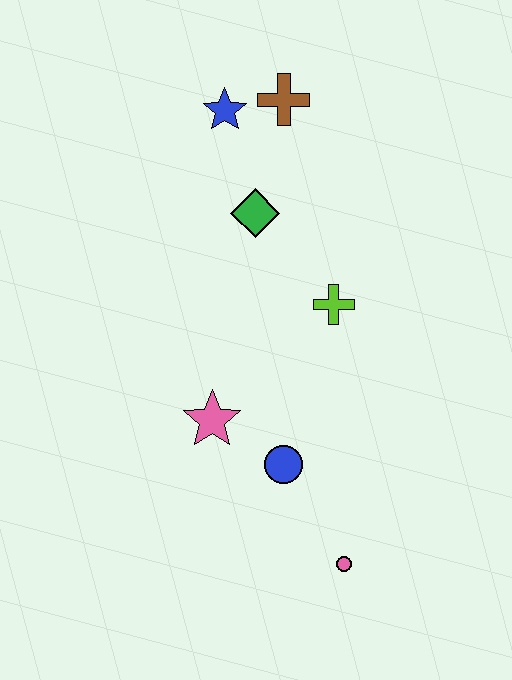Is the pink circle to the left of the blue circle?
No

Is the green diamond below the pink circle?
No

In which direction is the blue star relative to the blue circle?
The blue star is above the blue circle.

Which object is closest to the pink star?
The blue circle is closest to the pink star.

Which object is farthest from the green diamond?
The pink circle is farthest from the green diamond.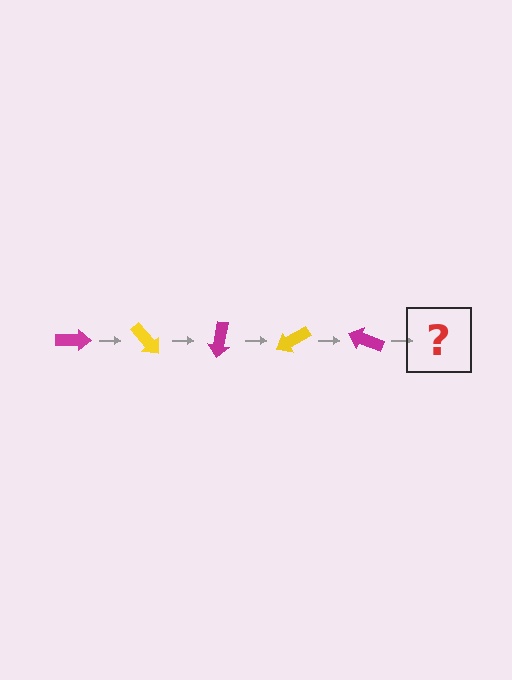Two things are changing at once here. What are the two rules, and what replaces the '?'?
The two rules are that it rotates 50 degrees each step and the color cycles through magenta and yellow. The '?' should be a yellow arrow, rotated 250 degrees from the start.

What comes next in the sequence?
The next element should be a yellow arrow, rotated 250 degrees from the start.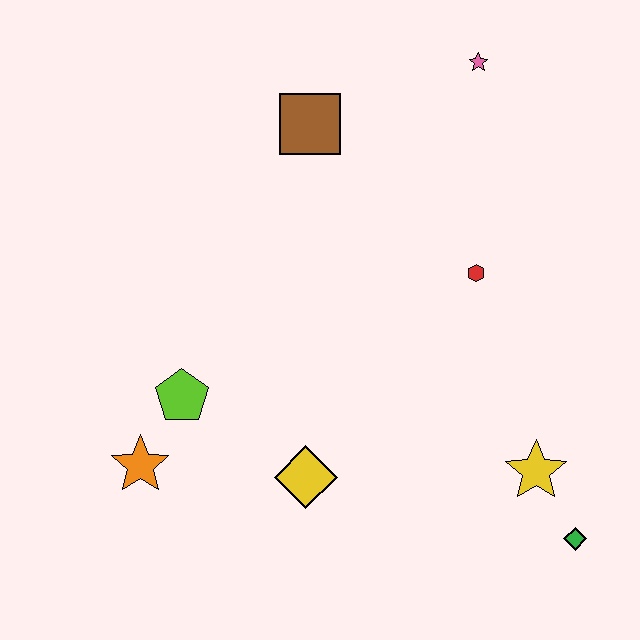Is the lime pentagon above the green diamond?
Yes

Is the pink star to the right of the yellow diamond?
Yes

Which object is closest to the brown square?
The pink star is closest to the brown square.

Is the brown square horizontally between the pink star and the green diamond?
No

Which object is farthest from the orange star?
The pink star is farthest from the orange star.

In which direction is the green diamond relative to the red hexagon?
The green diamond is below the red hexagon.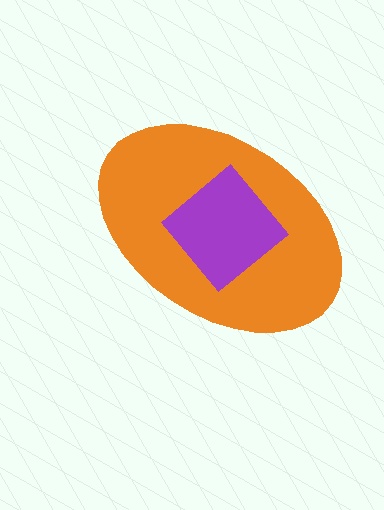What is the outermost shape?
The orange ellipse.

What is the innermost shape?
The purple diamond.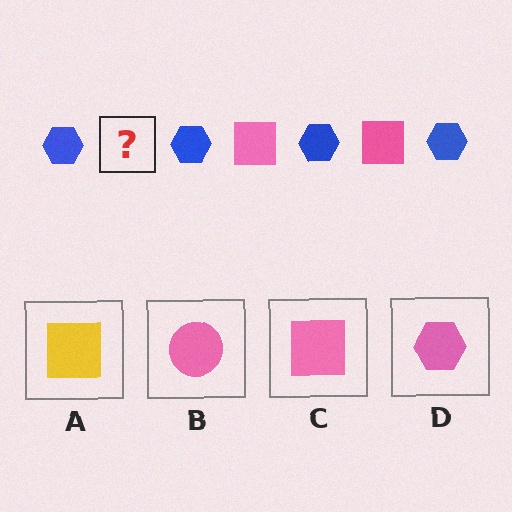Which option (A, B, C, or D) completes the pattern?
C.